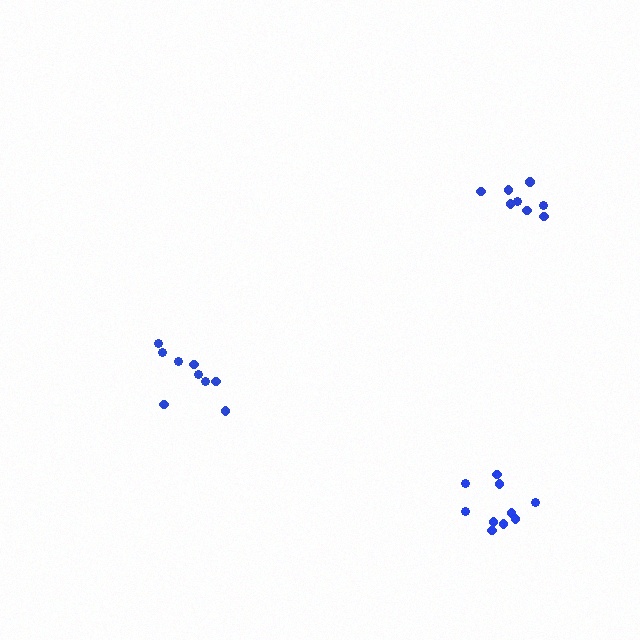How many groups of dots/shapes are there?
There are 3 groups.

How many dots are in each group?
Group 1: 9 dots, Group 2: 8 dots, Group 3: 10 dots (27 total).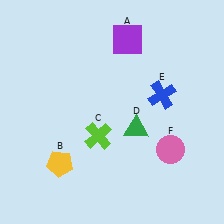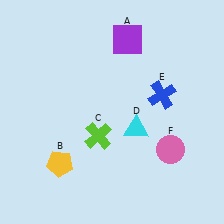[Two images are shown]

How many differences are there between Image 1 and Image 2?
There is 1 difference between the two images.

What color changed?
The triangle (D) changed from green in Image 1 to cyan in Image 2.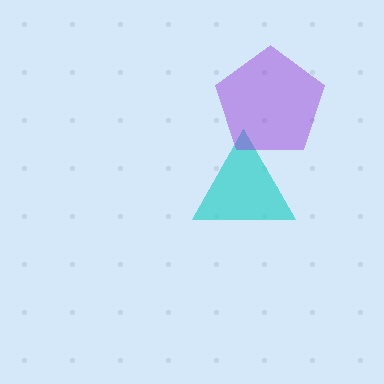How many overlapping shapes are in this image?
There are 2 overlapping shapes in the image.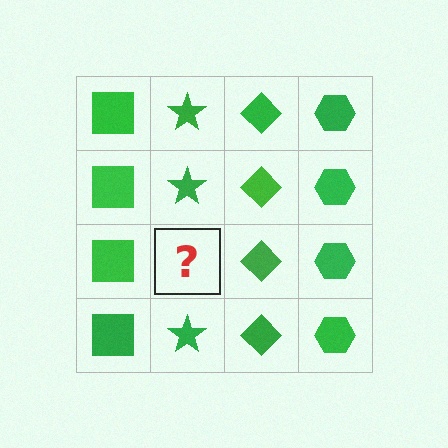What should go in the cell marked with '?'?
The missing cell should contain a green star.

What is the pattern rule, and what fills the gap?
The rule is that each column has a consistent shape. The gap should be filled with a green star.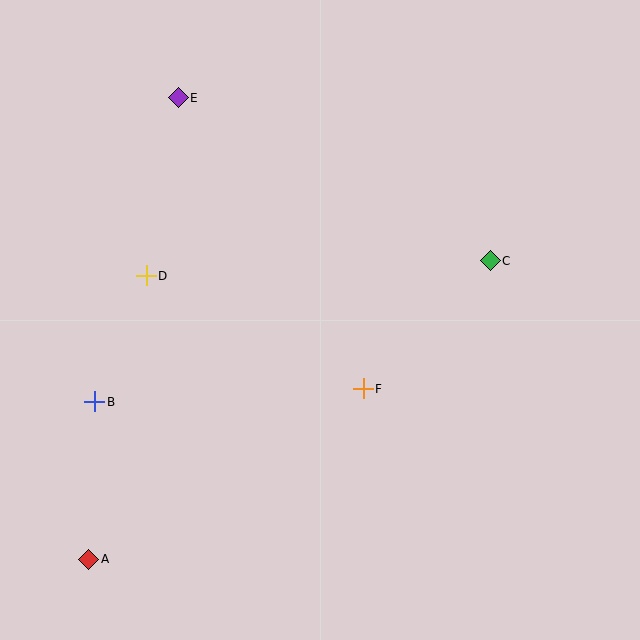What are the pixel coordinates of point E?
Point E is at (178, 98).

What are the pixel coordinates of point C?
Point C is at (490, 261).